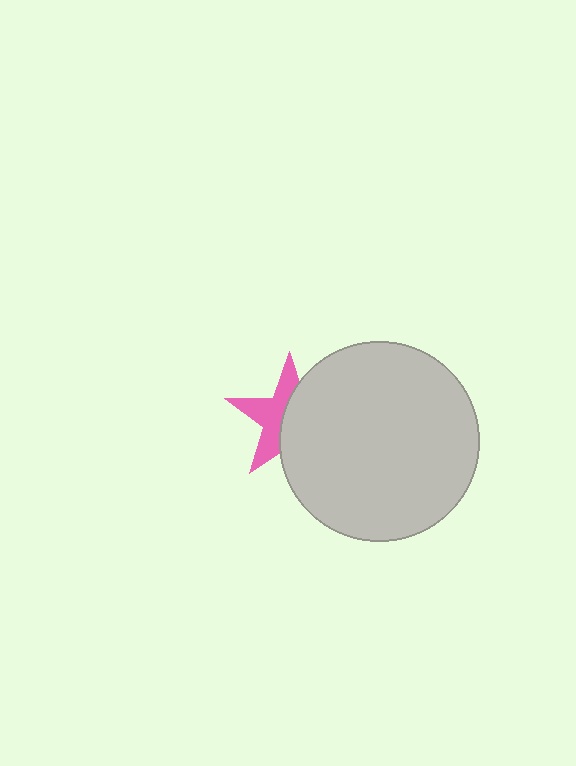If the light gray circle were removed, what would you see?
You would see the complete pink star.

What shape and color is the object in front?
The object in front is a light gray circle.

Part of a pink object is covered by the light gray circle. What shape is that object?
It is a star.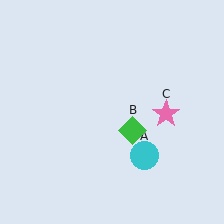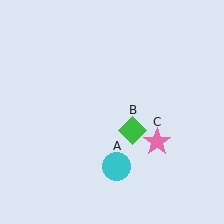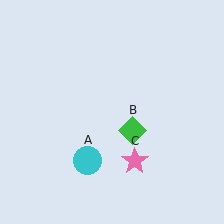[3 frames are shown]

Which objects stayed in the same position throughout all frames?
Green diamond (object B) remained stationary.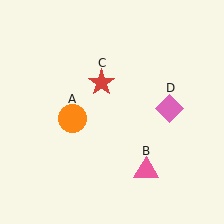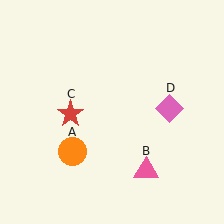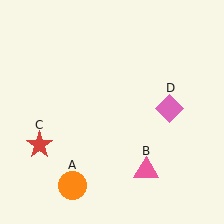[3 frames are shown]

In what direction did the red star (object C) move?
The red star (object C) moved down and to the left.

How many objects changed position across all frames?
2 objects changed position: orange circle (object A), red star (object C).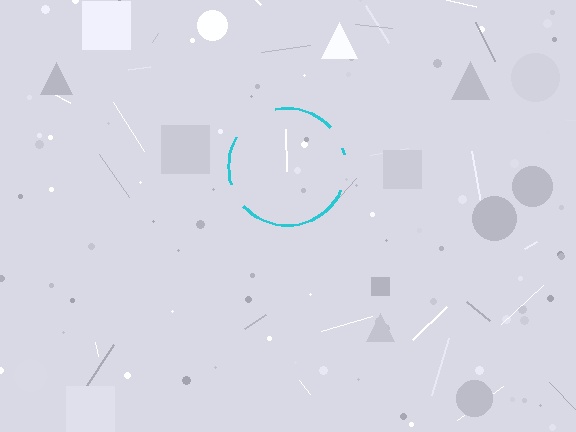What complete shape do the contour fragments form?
The contour fragments form a circle.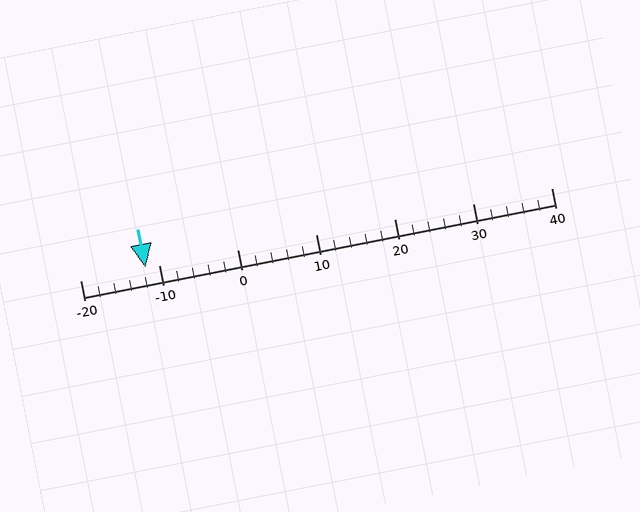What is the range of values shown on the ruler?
The ruler shows values from -20 to 40.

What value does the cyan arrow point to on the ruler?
The cyan arrow points to approximately -12.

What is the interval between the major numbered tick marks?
The major tick marks are spaced 10 units apart.